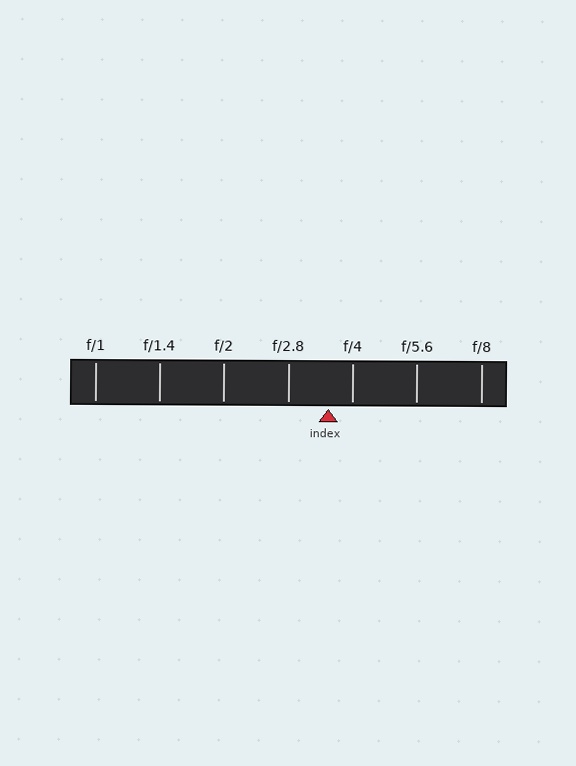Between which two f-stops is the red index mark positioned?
The index mark is between f/2.8 and f/4.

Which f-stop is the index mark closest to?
The index mark is closest to f/4.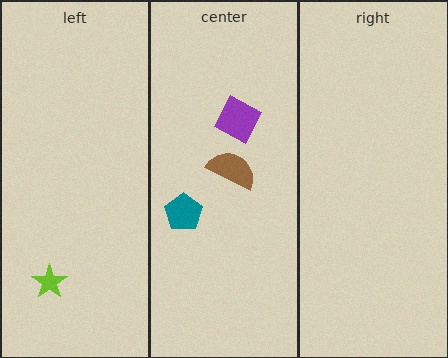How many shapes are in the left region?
1.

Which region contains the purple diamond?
The center region.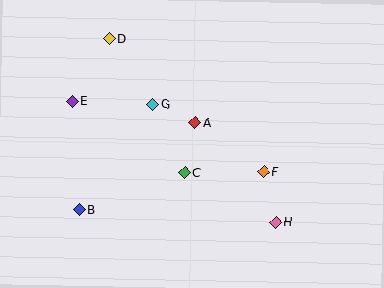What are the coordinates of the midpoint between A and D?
The midpoint between A and D is at (152, 81).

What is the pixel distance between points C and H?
The distance between C and H is 103 pixels.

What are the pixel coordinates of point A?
Point A is at (195, 123).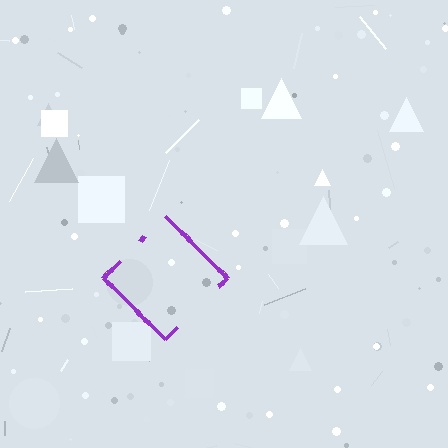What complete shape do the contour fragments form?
The contour fragments form a diamond.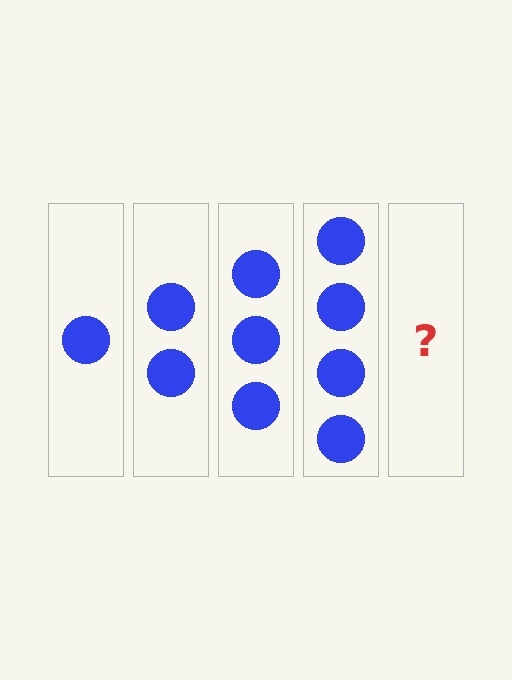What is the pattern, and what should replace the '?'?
The pattern is that each step adds one more circle. The '?' should be 5 circles.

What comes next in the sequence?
The next element should be 5 circles.